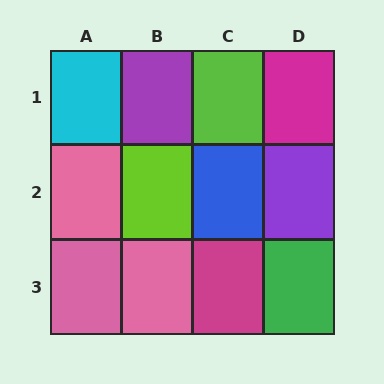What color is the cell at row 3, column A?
Pink.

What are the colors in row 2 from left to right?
Pink, lime, blue, purple.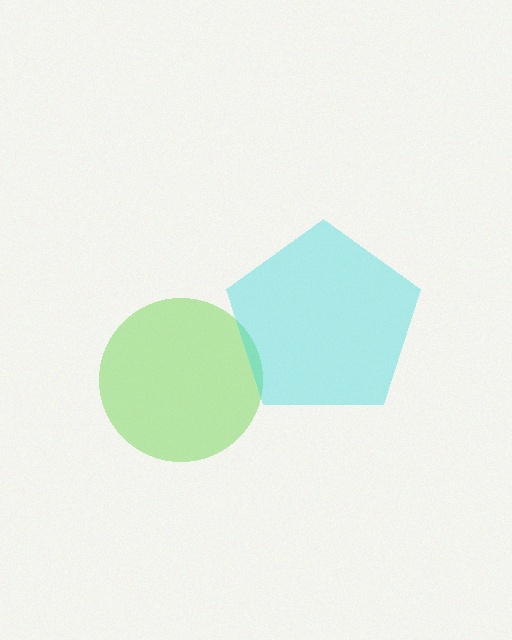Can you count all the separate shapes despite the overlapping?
Yes, there are 2 separate shapes.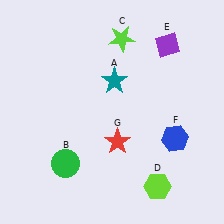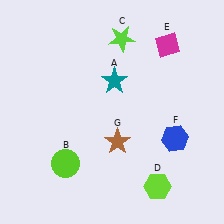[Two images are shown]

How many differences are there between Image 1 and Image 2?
There are 3 differences between the two images.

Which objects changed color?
B changed from green to lime. E changed from purple to magenta. G changed from red to brown.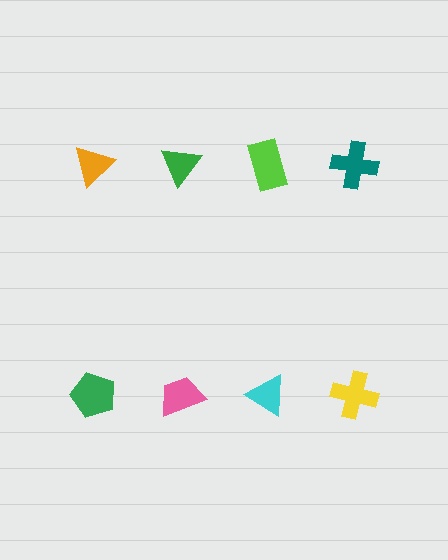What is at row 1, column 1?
An orange triangle.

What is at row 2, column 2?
A pink trapezoid.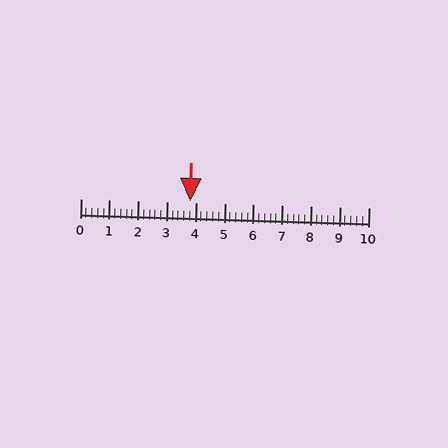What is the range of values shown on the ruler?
The ruler shows values from 0 to 10.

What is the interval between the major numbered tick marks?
The major tick marks are spaced 1 units apart.